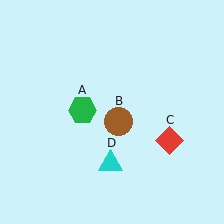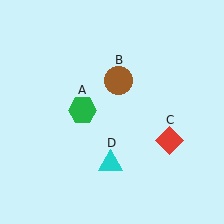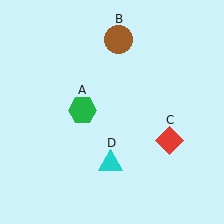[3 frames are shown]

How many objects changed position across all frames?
1 object changed position: brown circle (object B).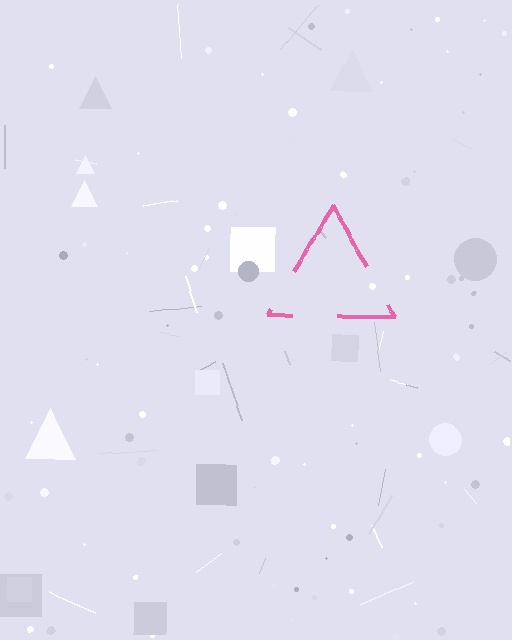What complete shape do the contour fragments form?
The contour fragments form a triangle.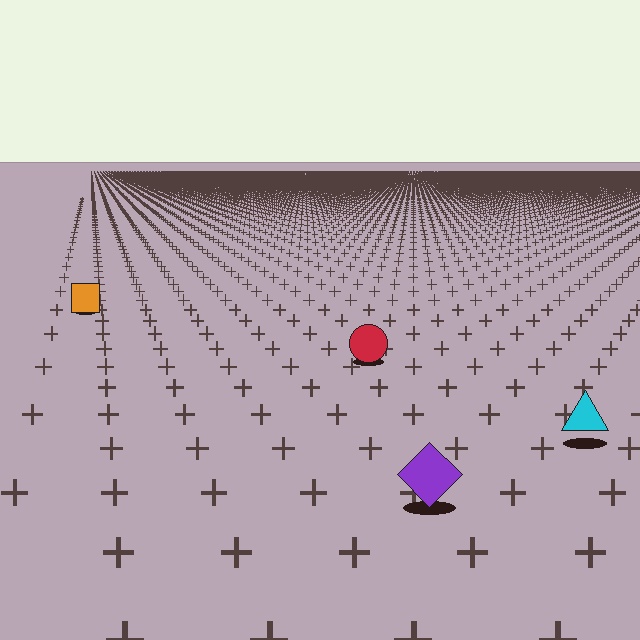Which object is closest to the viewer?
The purple diamond is closest. The texture marks near it are larger and more spread out.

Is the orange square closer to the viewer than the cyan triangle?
No. The cyan triangle is closer — you can tell from the texture gradient: the ground texture is coarser near it.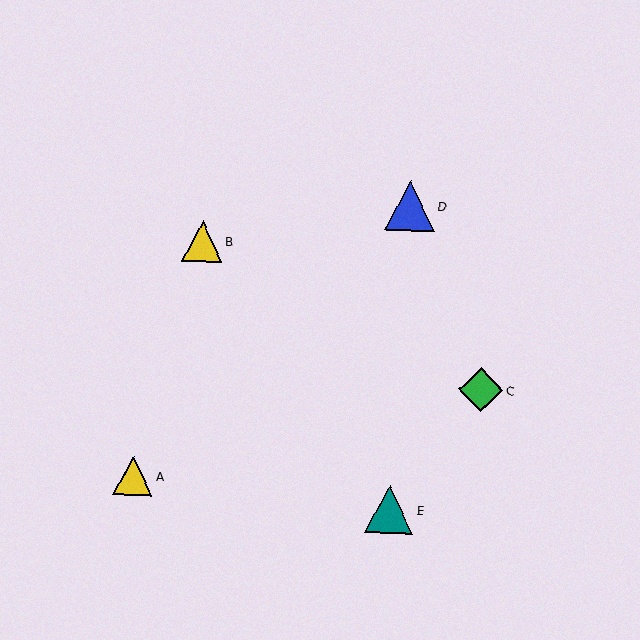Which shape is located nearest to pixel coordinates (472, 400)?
The green diamond (labeled C) at (481, 390) is nearest to that location.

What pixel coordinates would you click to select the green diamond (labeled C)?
Click at (481, 390) to select the green diamond C.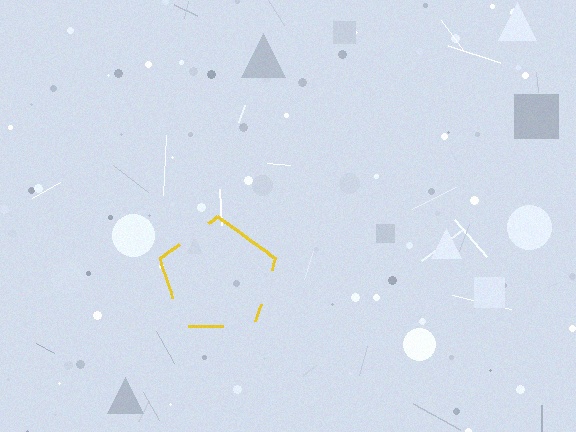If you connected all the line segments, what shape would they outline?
They would outline a pentagon.